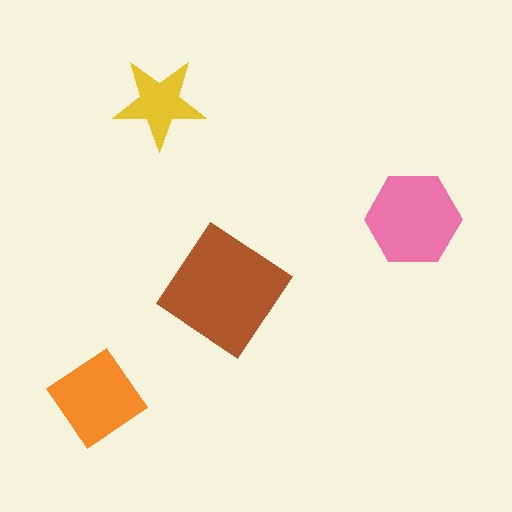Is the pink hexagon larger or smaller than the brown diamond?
Smaller.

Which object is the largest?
The brown diamond.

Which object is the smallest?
The yellow star.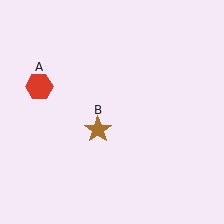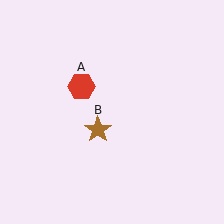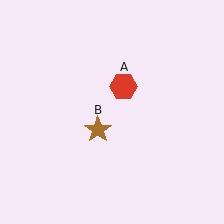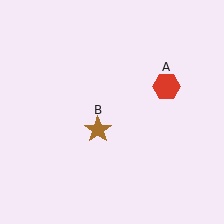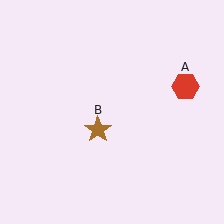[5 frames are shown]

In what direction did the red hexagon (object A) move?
The red hexagon (object A) moved right.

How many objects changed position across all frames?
1 object changed position: red hexagon (object A).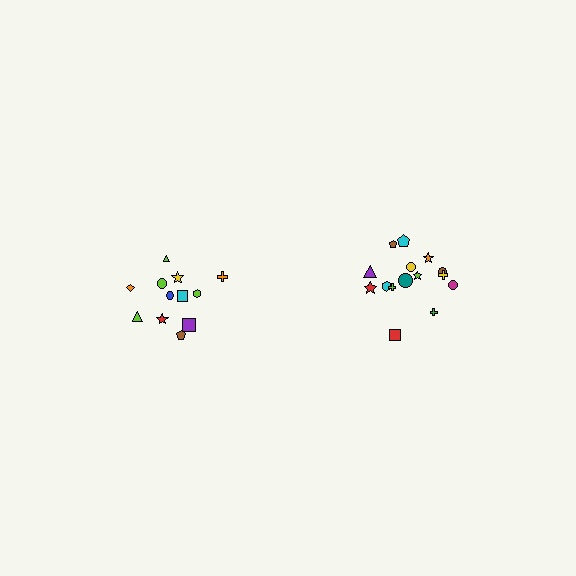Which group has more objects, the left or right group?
The right group.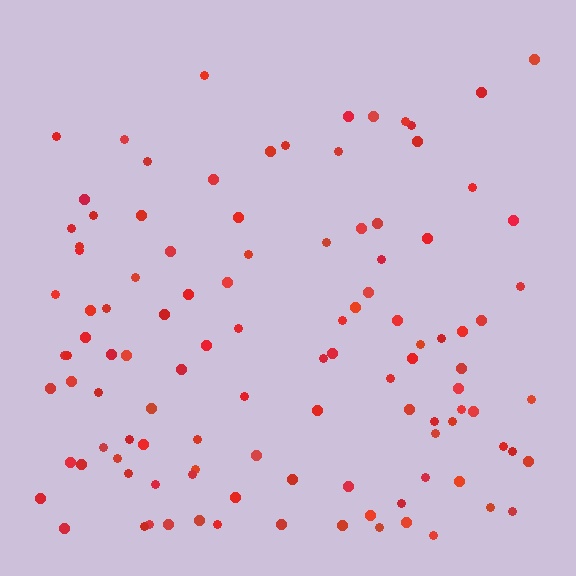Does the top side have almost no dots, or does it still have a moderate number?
Still a moderate number, just noticeably fewer than the bottom.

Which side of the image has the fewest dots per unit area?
The top.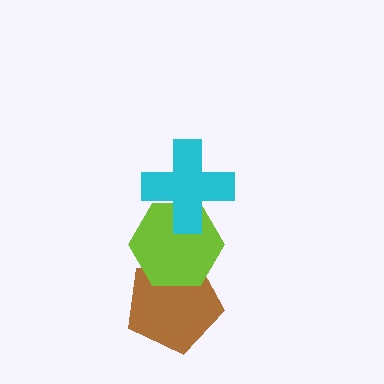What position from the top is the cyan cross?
The cyan cross is 1st from the top.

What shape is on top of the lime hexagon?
The cyan cross is on top of the lime hexagon.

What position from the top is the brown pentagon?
The brown pentagon is 3rd from the top.